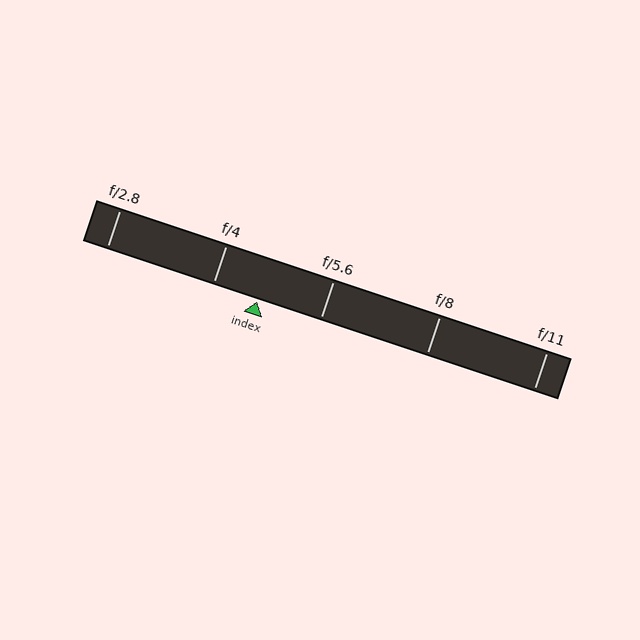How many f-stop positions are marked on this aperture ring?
There are 5 f-stop positions marked.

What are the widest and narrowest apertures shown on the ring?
The widest aperture shown is f/2.8 and the narrowest is f/11.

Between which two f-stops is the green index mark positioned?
The index mark is between f/4 and f/5.6.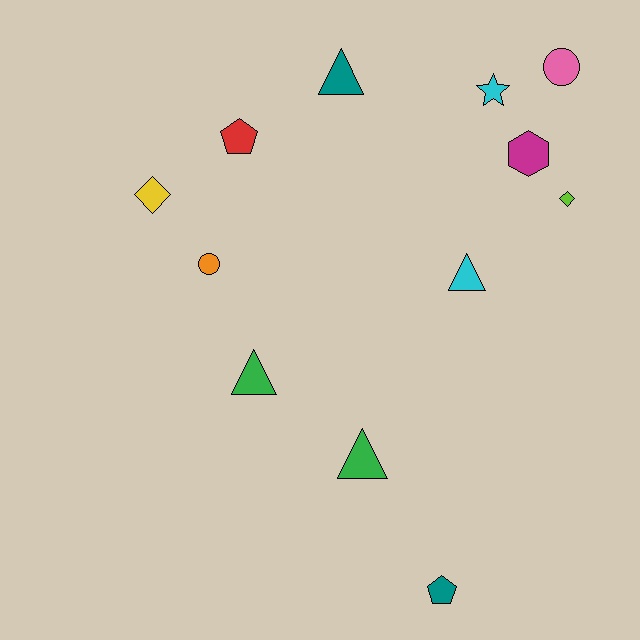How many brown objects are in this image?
There are no brown objects.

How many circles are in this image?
There are 2 circles.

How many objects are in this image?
There are 12 objects.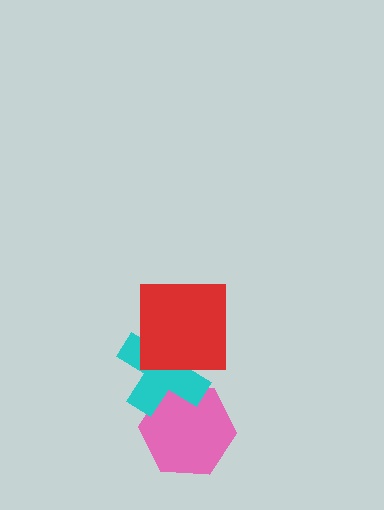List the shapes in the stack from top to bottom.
From top to bottom: the red square, the cyan cross, the pink hexagon.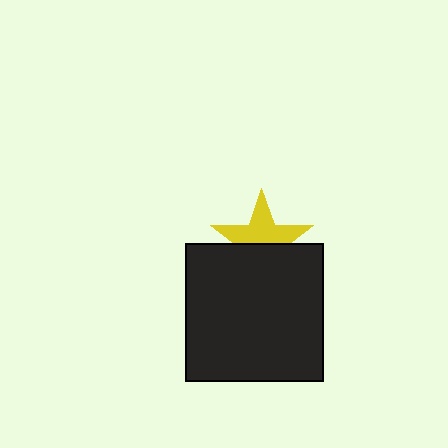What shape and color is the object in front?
The object in front is a black square.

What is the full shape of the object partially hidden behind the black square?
The partially hidden object is a yellow star.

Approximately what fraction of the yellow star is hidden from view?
Roughly 45% of the yellow star is hidden behind the black square.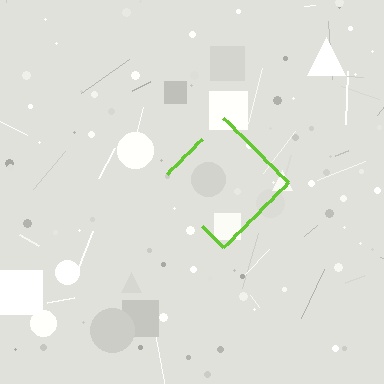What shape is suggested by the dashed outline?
The dashed outline suggests a diamond.